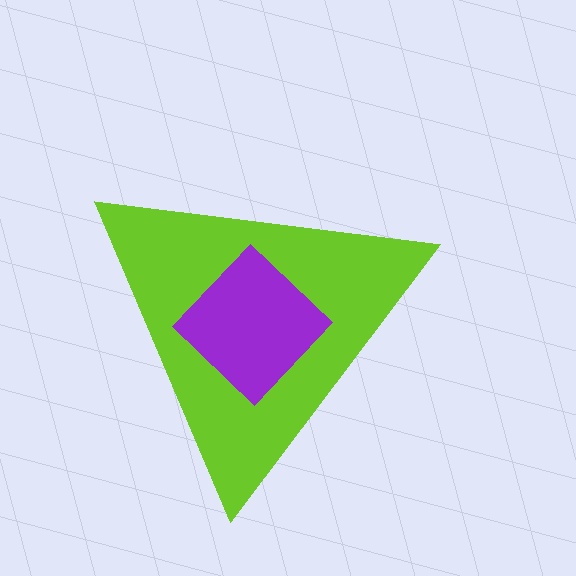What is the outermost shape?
The lime triangle.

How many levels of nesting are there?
2.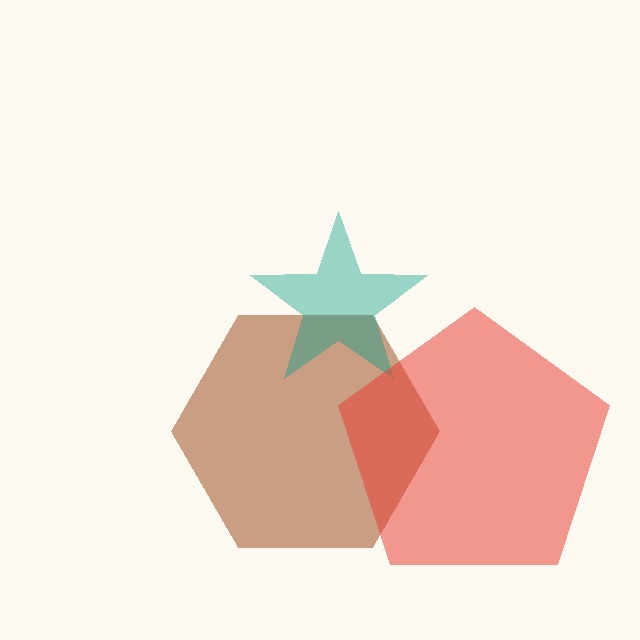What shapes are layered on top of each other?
The layered shapes are: a brown hexagon, a teal star, a red pentagon.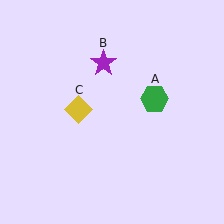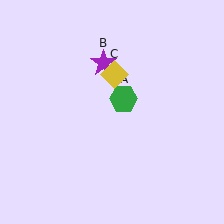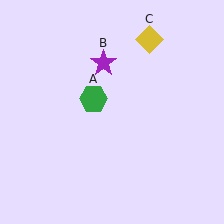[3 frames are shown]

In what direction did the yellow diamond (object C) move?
The yellow diamond (object C) moved up and to the right.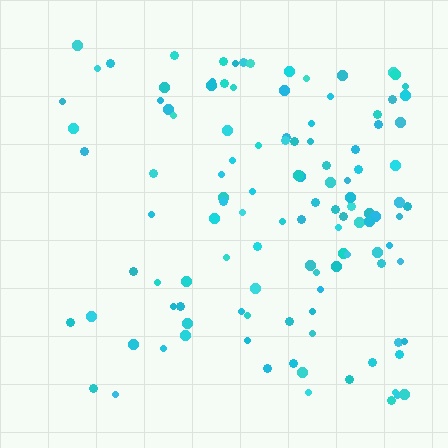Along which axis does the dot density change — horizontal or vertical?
Horizontal.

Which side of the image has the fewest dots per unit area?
The left.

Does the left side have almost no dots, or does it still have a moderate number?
Still a moderate number, just noticeably fewer than the right.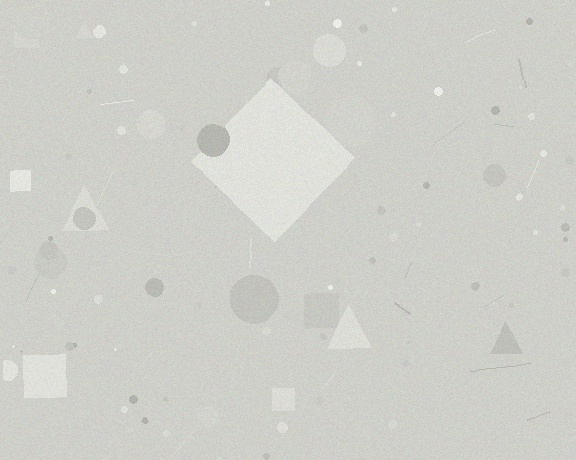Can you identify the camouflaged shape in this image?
The camouflaged shape is a diamond.